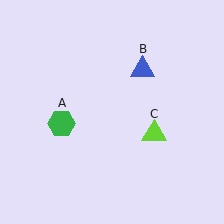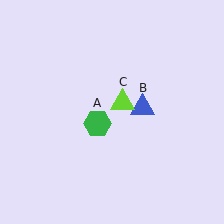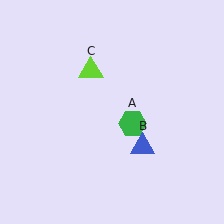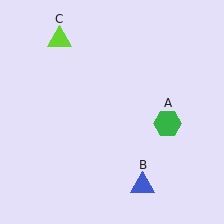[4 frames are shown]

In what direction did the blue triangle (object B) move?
The blue triangle (object B) moved down.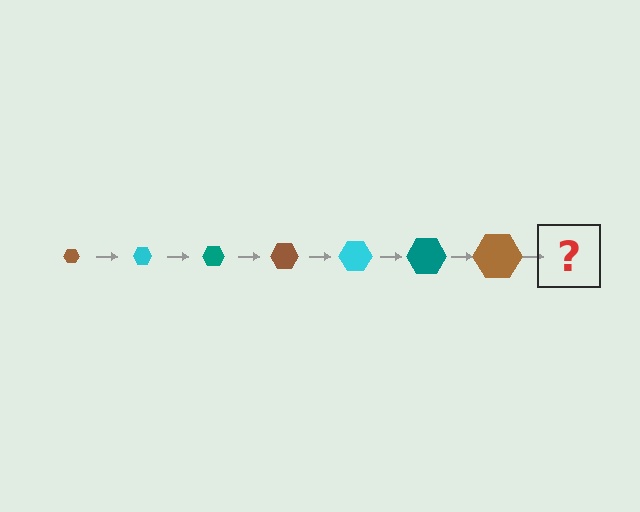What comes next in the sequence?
The next element should be a cyan hexagon, larger than the previous one.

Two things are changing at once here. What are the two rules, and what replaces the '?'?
The two rules are that the hexagon grows larger each step and the color cycles through brown, cyan, and teal. The '?' should be a cyan hexagon, larger than the previous one.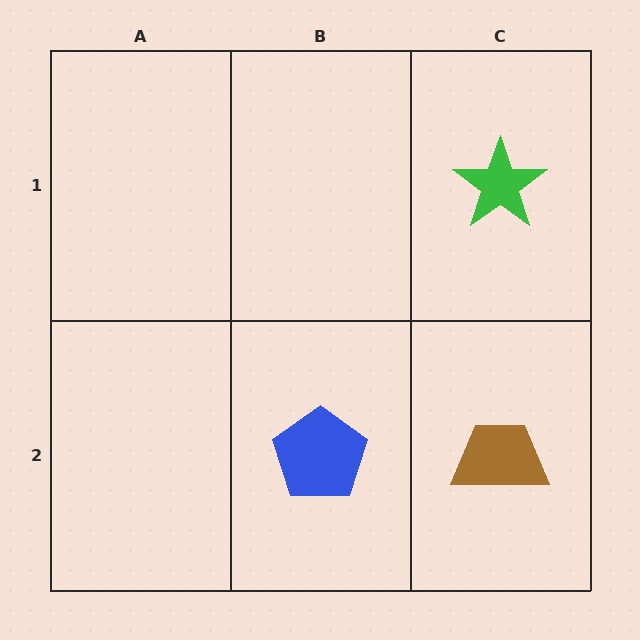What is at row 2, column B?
A blue pentagon.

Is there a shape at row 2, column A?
No, that cell is empty.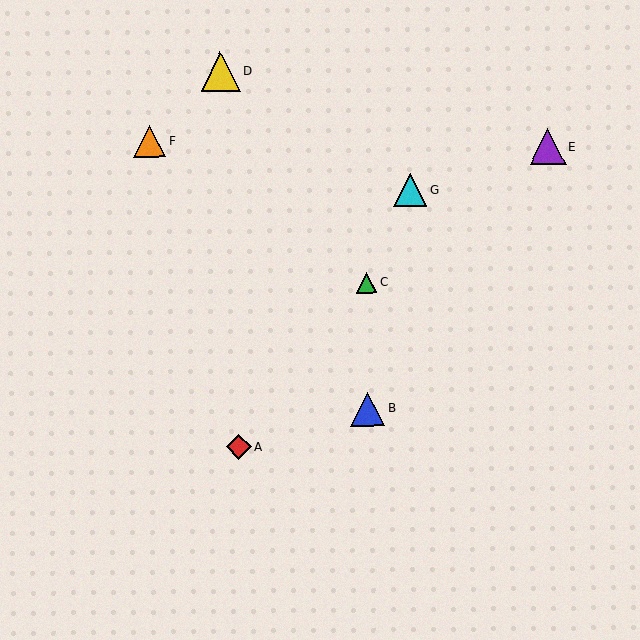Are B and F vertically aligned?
No, B is at x≈368 and F is at x≈150.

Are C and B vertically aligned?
Yes, both are at x≈366.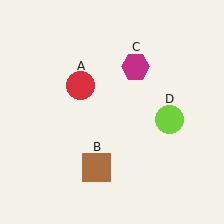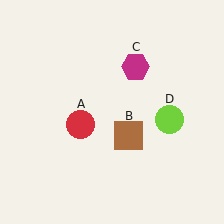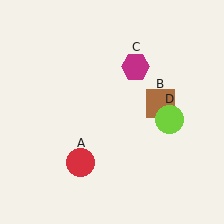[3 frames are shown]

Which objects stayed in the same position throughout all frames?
Magenta hexagon (object C) and lime circle (object D) remained stationary.